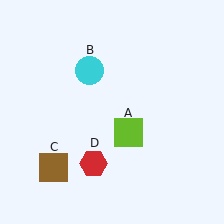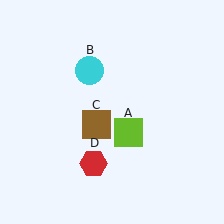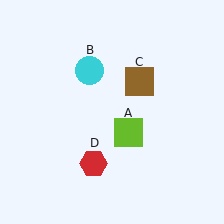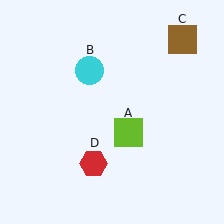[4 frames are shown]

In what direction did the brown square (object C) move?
The brown square (object C) moved up and to the right.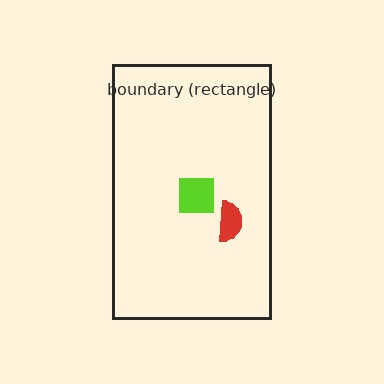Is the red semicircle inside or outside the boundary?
Inside.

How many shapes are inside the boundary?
2 inside, 0 outside.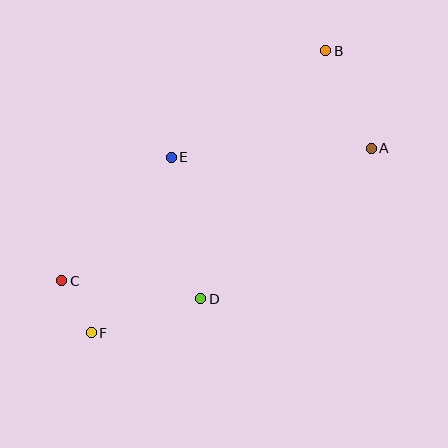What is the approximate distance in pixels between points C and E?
The distance between C and E is approximately 165 pixels.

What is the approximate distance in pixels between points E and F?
The distance between E and F is approximately 193 pixels.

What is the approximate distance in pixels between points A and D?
The distance between A and D is approximately 227 pixels.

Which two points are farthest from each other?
Points B and F are farthest from each other.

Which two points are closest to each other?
Points C and F are closest to each other.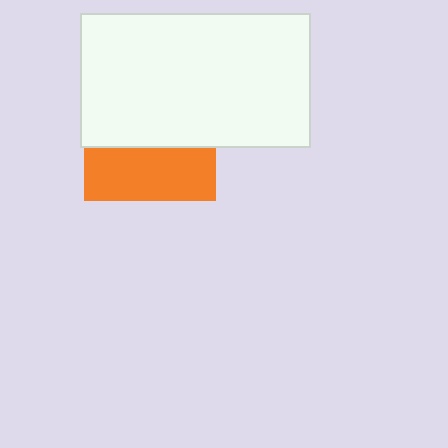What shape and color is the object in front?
The object in front is a white rectangle.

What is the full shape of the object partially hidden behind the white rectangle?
The partially hidden object is an orange square.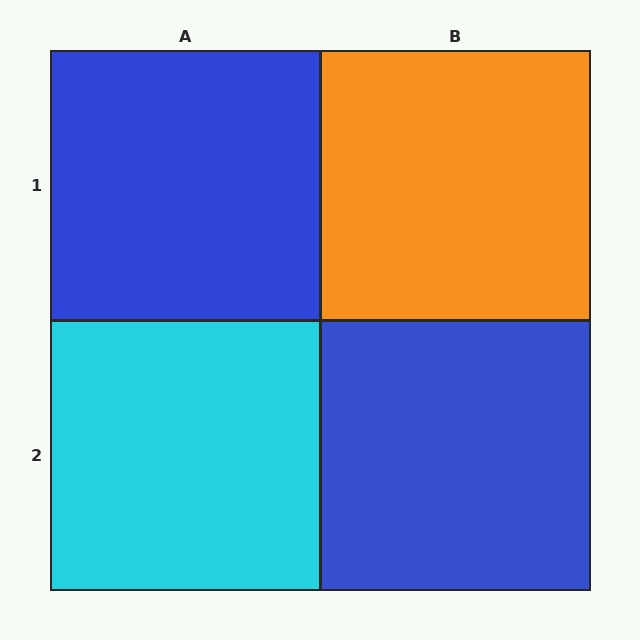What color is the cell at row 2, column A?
Cyan.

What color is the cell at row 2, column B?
Blue.